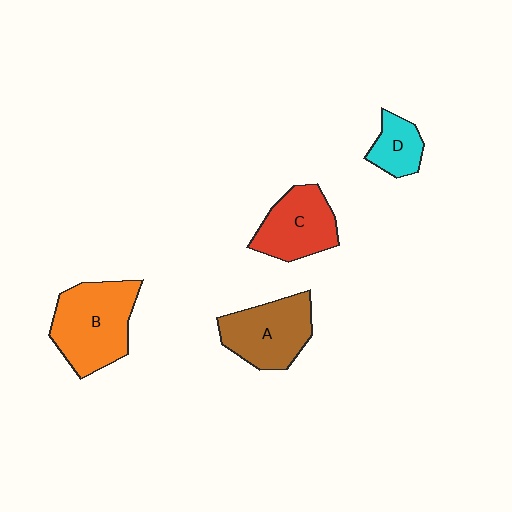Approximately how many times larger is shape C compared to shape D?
Approximately 1.8 times.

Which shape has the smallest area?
Shape D (cyan).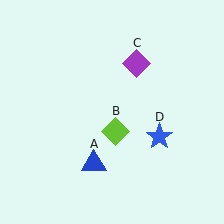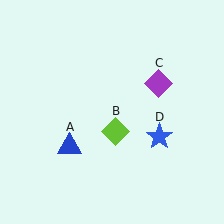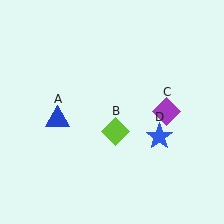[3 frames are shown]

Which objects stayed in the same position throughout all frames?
Lime diamond (object B) and blue star (object D) remained stationary.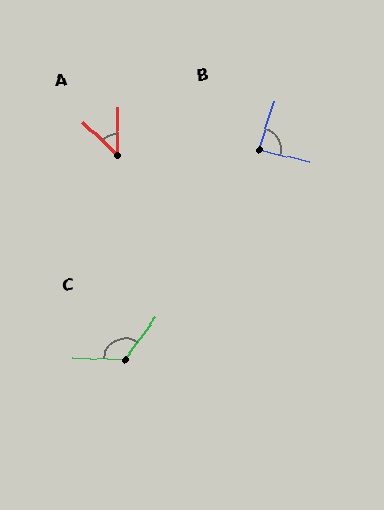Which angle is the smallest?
A, at approximately 46 degrees.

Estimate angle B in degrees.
Approximately 87 degrees.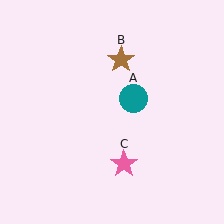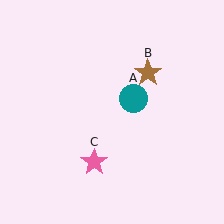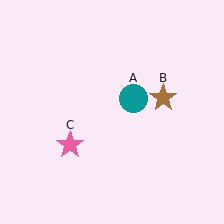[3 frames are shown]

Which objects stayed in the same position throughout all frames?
Teal circle (object A) remained stationary.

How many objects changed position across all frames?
2 objects changed position: brown star (object B), pink star (object C).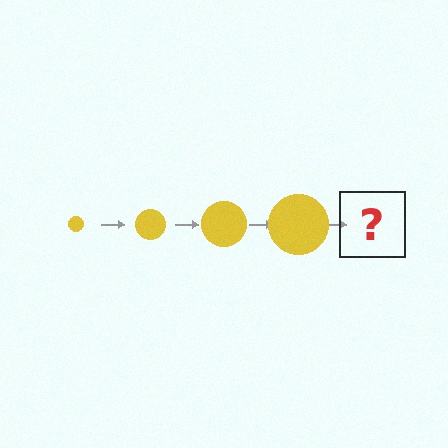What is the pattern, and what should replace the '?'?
The pattern is that the circle gets progressively larger each step. The '?' should be a yellow circle, larger than the previous one.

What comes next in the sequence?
The next element should be a yellow circle, larger than the previous one.